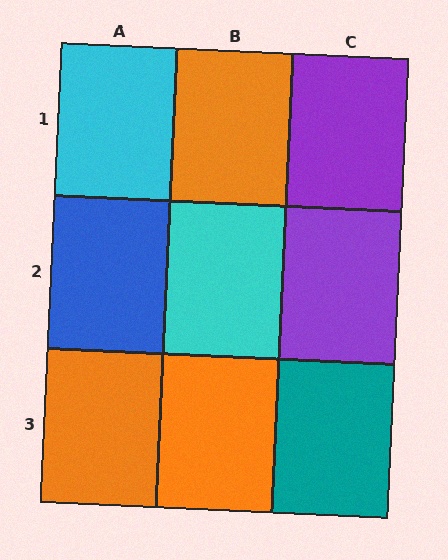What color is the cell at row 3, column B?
Orange.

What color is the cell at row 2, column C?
Purple.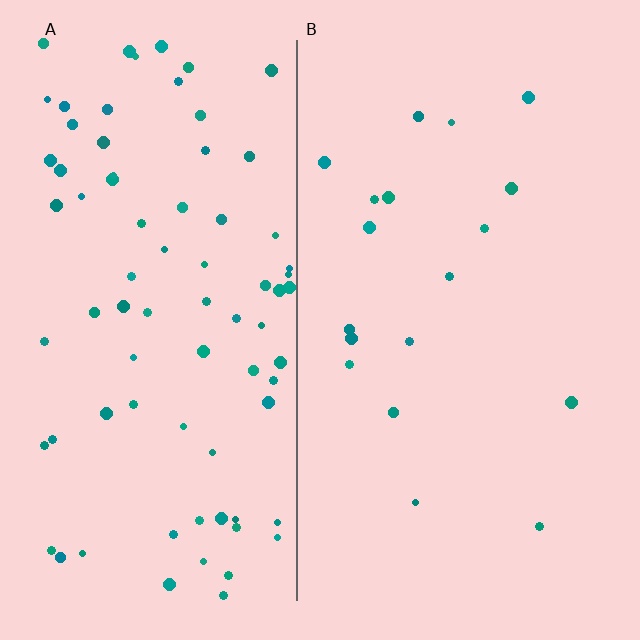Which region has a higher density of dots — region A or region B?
A (the left).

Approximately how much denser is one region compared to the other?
Approximately 4.4× — region A over region B.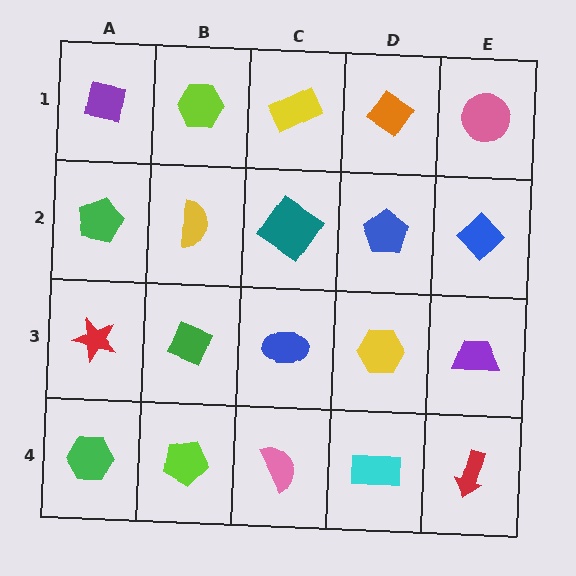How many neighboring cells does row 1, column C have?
3.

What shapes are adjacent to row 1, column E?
A blue diamond (row 2, column E), an orange diamond (row 1, column D).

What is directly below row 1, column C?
A teal diamond.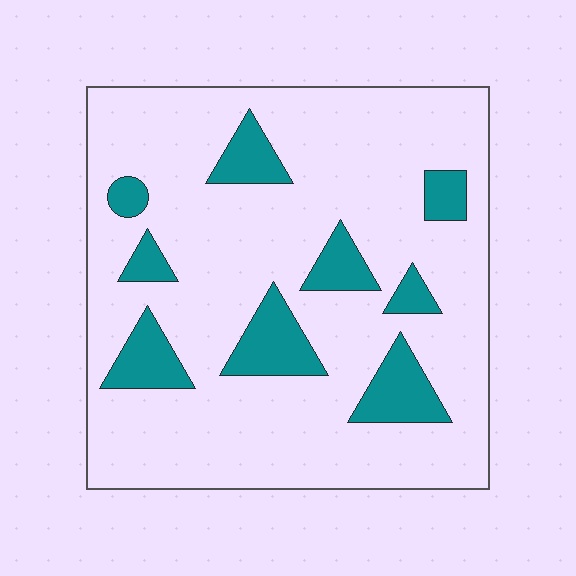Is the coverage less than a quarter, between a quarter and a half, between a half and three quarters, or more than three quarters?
Less than a quarter.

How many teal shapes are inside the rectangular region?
9.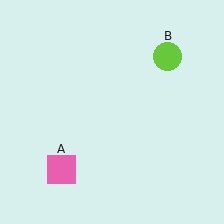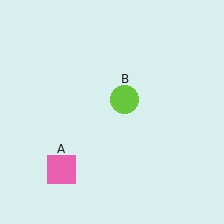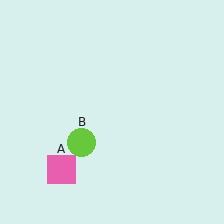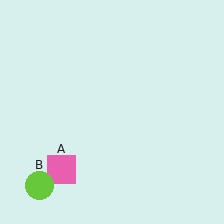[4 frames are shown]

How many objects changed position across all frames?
1 object changed position: lime circle (object B).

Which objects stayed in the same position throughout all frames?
Pink square (object A) remained stationary.